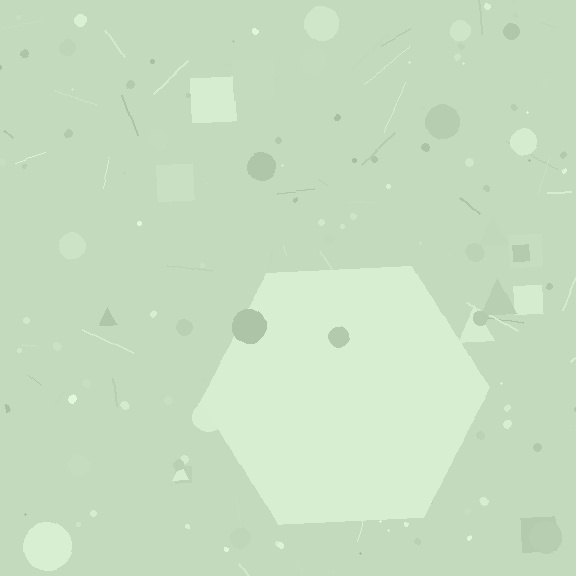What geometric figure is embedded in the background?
A hexagon is embedded in the background.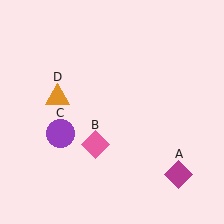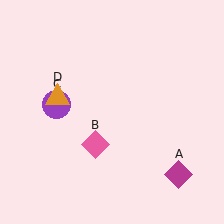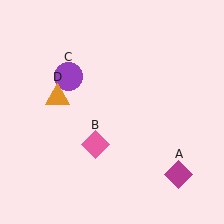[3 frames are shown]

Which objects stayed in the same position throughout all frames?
Magenta diamond (object A) and pink diamond (object B) and orange triangle (object D) remained stationary.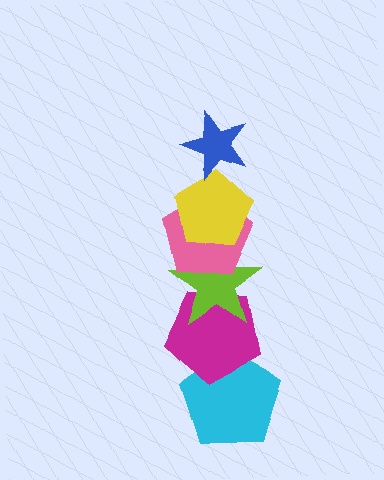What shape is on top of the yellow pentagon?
The blue star is on top of the yellow pentagon.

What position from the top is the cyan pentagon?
The cyan pentagon is 6th from the top.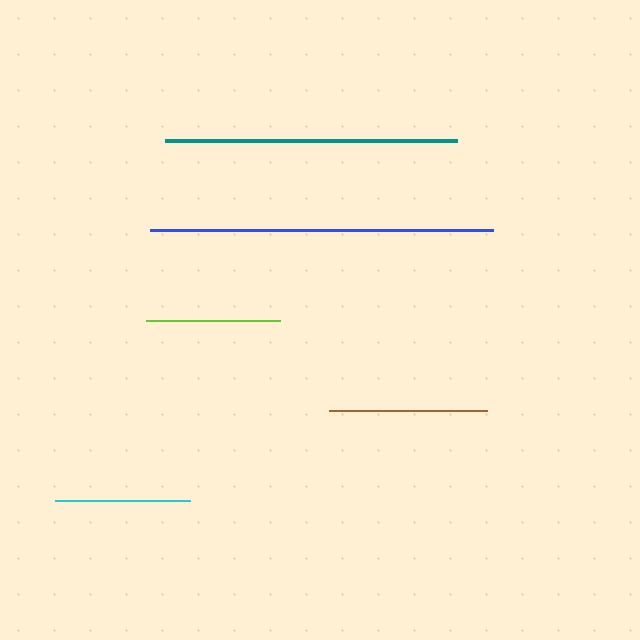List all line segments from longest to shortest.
From longest to shortest: blue, teal, brown, cyan, lime.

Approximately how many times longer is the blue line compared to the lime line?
The blue line is approximately 2.6 times the length of the lime line.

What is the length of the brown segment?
The brown segment is approximately 158 pixels long.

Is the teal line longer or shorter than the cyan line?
The teal line is longer than the cyan line.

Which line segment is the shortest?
The lime line is the shortest at approximately 134 pixels.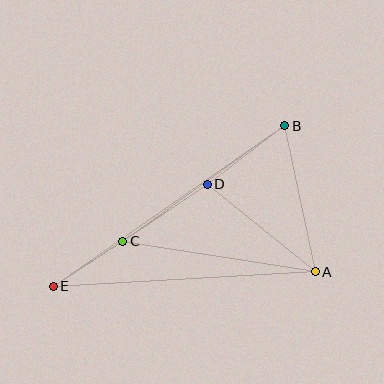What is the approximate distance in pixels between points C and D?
The distance between C and D is approximately 102 pixels.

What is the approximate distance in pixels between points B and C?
The distance between B and C is approximately 199 pixels.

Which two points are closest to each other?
Points C and E are closest to each other.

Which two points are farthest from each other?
Points B and E are farthest from each other.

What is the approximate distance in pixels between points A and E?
The distance between A and E is approximately 262 pixels.